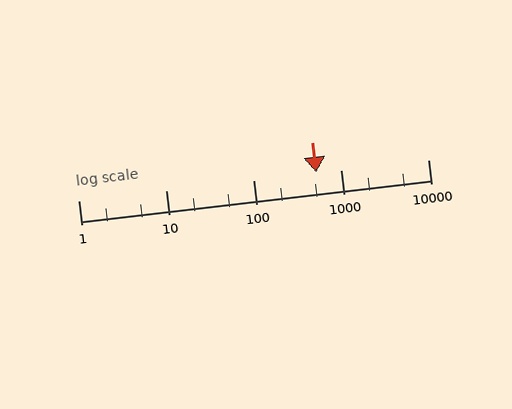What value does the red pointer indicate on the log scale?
The pointer indicates approximately 520.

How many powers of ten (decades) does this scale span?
The scale spans 4 decades, from 1 to 10000.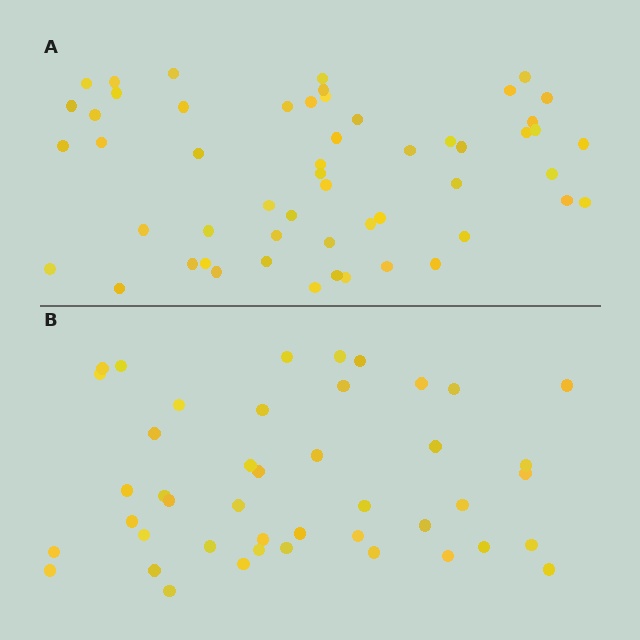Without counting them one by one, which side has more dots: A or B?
Region A (the top region) has more dots.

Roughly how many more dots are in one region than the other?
Region A has roughly 10 or so more dots than region B.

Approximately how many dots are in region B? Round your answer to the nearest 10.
About 40 dots. (The exact count is 44, which rounds to 40.)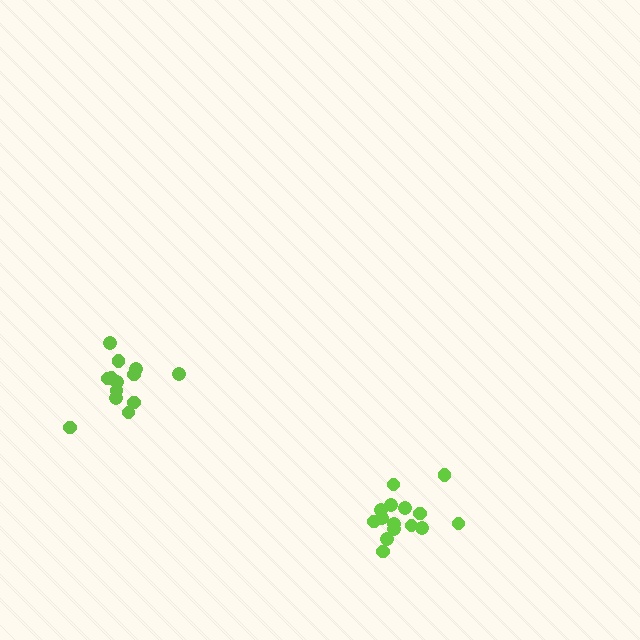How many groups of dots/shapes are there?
There are 2 groups.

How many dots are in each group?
Group 1: 15 dots, Group 2: 13 dots (28 total).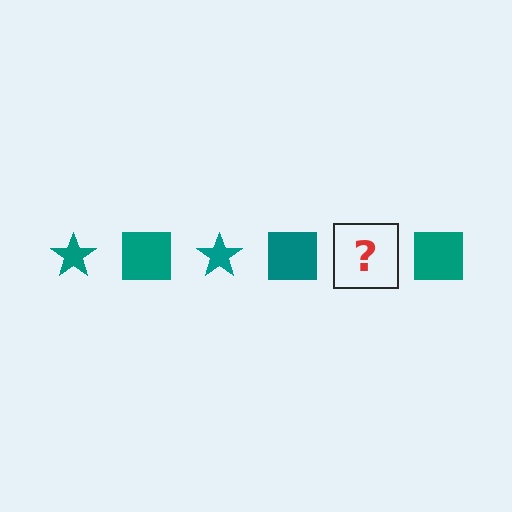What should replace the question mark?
The question mark should be replaced with a teal star.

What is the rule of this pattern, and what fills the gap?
The rule is that the pattern cycles through star, square shapes in teal. The gap should be filled with a teal star.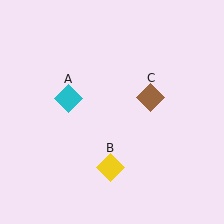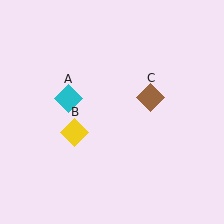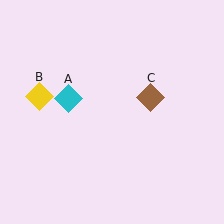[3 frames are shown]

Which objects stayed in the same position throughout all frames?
Cyan diamond (object A) and brown diamond (object C) remained stationary.